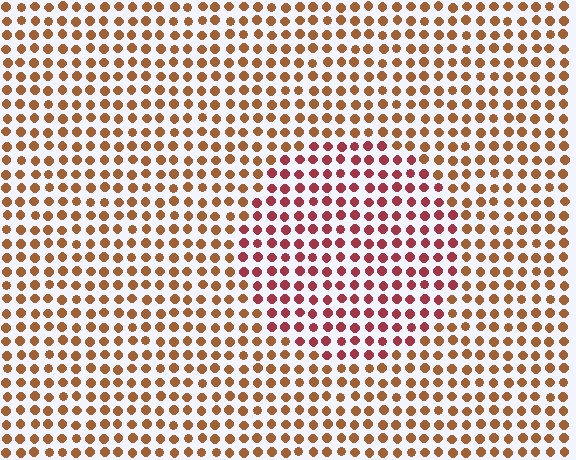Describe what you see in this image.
The image is filled with small brown elements in a uniform arrangement. A circle-shaped region is visible where the elements are tinted to a slightly different hue, forming a subtle color boundary.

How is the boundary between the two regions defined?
The boundary is defined purely by a slight shift in hue (about 35 degrees). Spacing, size, and orientation are identical on both sides.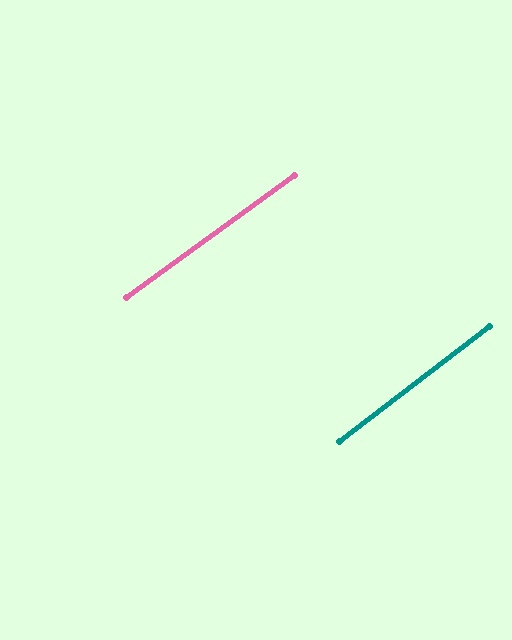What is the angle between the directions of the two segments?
Approximately 2 degrees.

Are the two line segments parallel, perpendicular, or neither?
Parallel — their directions differ by only 1.8°.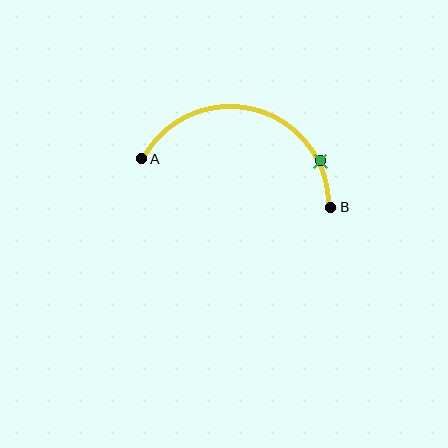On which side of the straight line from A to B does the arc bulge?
The arc bulges above the straight line connecting A and B.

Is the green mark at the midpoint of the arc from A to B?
No. The green mark lies on the arc but is closer to endpoint B. The arc midpoint would be at the point on the curve equidistant along the arc from both A and B.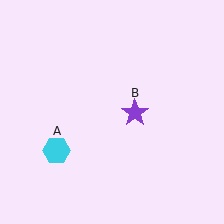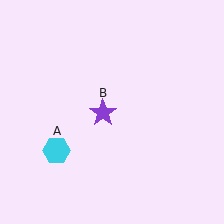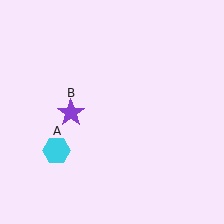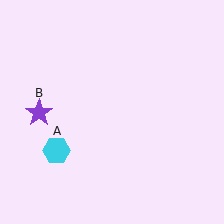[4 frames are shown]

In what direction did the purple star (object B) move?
The purple star (object B) moved left.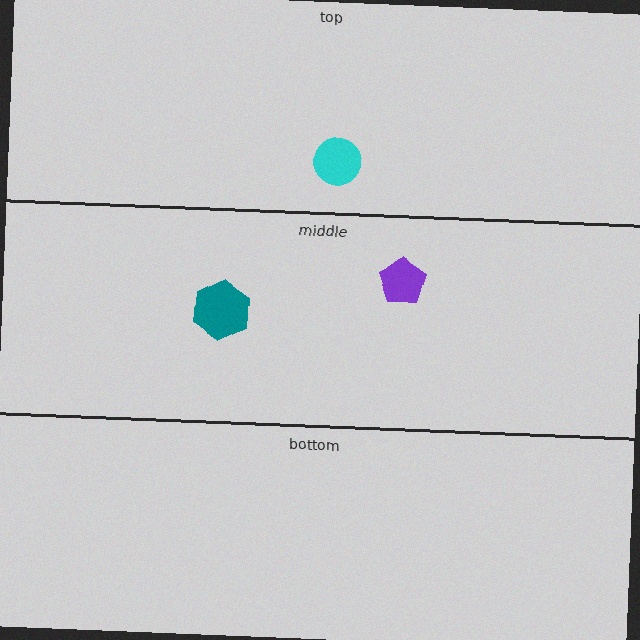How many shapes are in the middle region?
2.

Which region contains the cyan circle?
The top region.